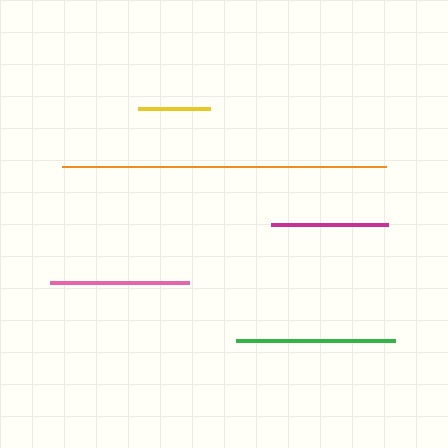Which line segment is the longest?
The orange line is the longest at approximately 324 pixels.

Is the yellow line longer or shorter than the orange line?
The orange line is longer than the yellow line.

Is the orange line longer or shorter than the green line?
The orange line is longer than the green line.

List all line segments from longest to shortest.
From longest to shortest: orange, green, pink, magenta, yellow.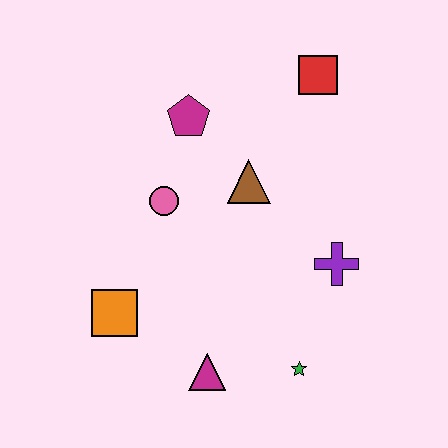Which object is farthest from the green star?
The red square is farthest from the green star.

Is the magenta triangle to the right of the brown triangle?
No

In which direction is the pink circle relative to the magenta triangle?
The pink circle is above the magenta triangle.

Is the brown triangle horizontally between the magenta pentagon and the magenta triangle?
No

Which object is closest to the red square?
The brown triangle is closest to the red square.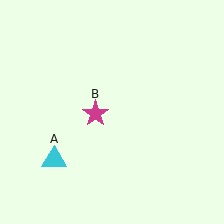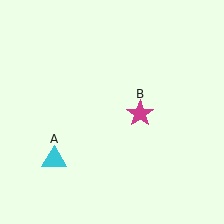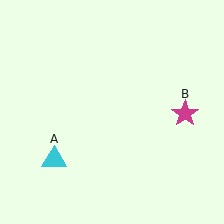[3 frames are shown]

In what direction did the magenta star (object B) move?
The magenta star (object B) moved right.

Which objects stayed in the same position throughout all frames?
Cyan triangle (object A) remained stationary.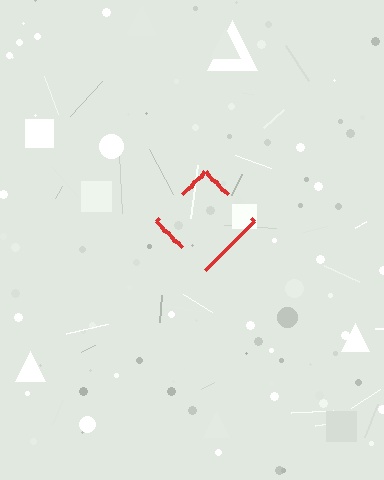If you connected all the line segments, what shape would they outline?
They would outline a diamond.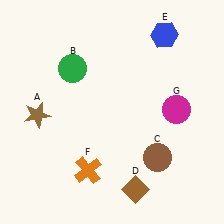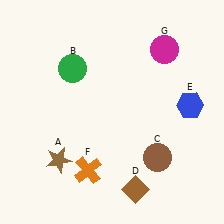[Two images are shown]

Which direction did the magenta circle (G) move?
The magenta circle (G) moved up.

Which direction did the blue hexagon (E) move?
The blue hexagon (E) moved down.